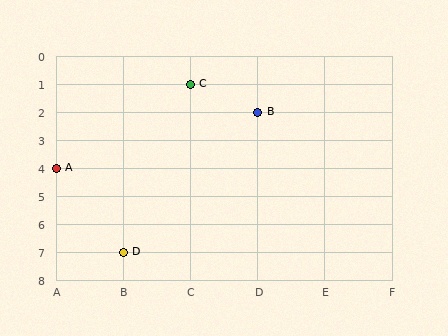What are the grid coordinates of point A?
Point A is at grid coordinates (A, 4).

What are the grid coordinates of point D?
Point D is at grid coordinates (B, 7).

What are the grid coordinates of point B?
Point B is at grid coordinates (D, 2).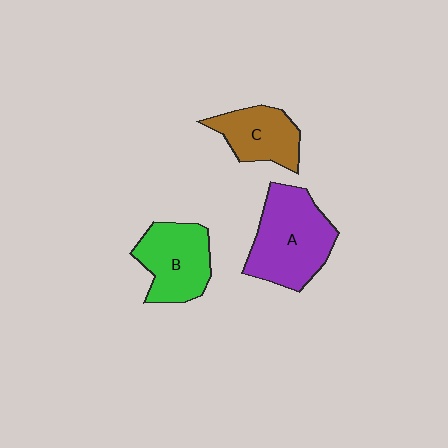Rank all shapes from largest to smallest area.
From largest to smallest: A (purple), B (green), C (brown).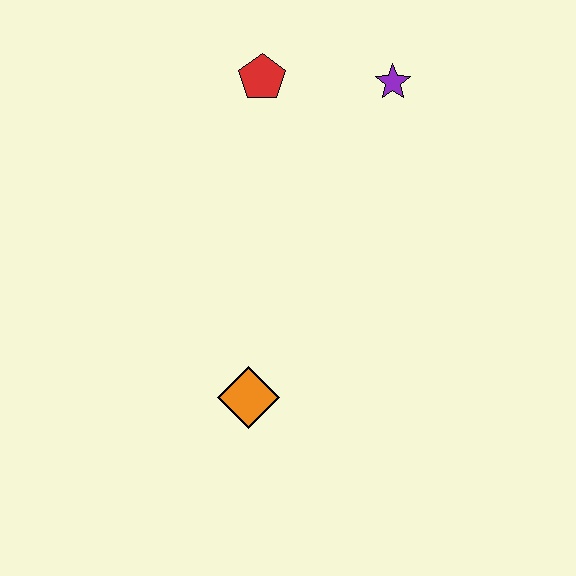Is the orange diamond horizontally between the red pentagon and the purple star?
No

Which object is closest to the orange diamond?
The red pentagon is closest to the orange diamond.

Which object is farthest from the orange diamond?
The purple star is farthest from the orange diamond.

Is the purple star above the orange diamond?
Yes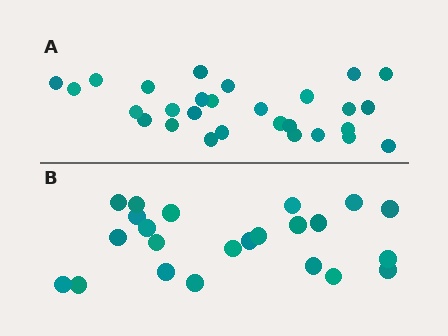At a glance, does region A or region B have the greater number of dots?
Region A (the top region) has more dots.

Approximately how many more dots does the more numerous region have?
Region A has about 5 more dots than region B.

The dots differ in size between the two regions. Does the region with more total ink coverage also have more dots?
No. Region B has more total ink coverage because its dots are larger, but region A actually contains more individual dots. Total area can be misleading — the number of items is what matters here.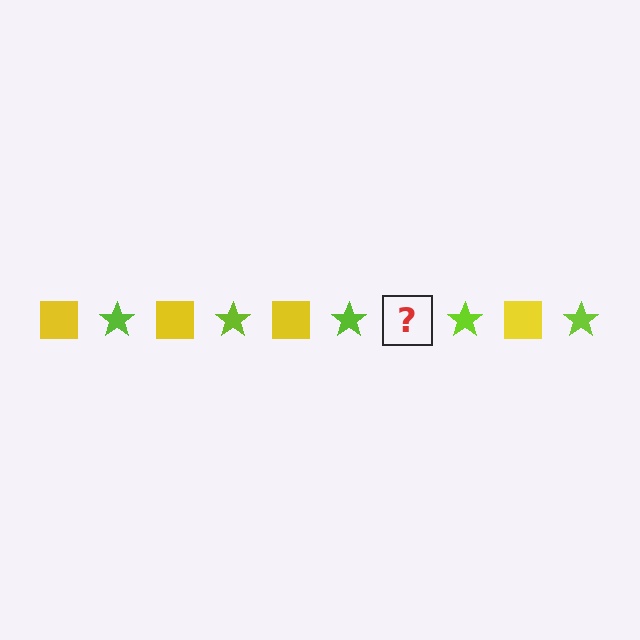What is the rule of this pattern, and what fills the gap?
The rule is that the pattern alternates between yellow square and lime star. The gap should be filled with a yellow square.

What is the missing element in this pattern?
The missing element is a yellow square.